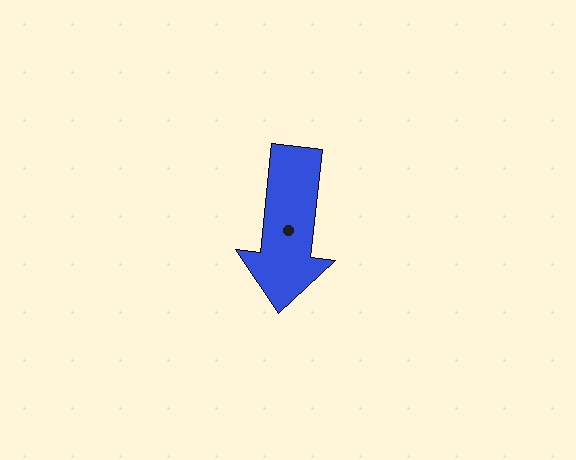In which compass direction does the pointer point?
South.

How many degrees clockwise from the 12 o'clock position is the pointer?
Approximately 186 degrees.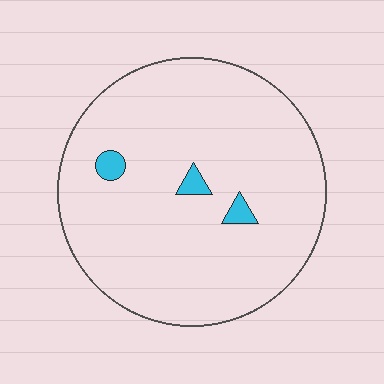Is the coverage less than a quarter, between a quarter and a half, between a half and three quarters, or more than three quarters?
Less than a quarter.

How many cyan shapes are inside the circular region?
3.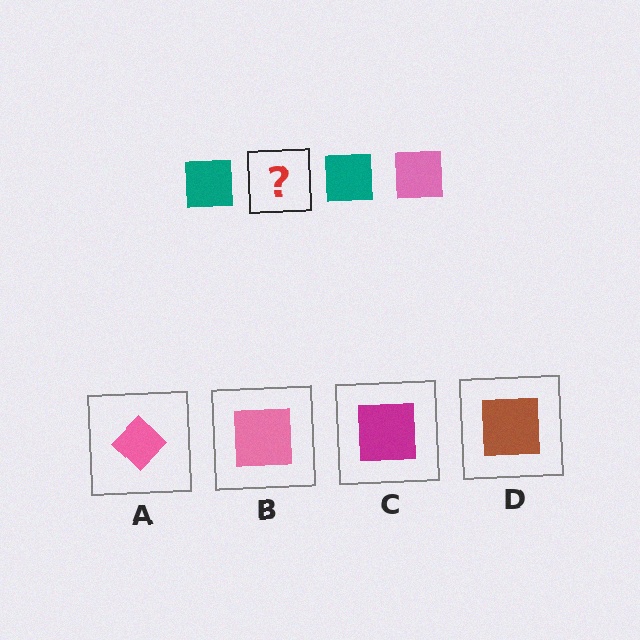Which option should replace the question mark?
Option B.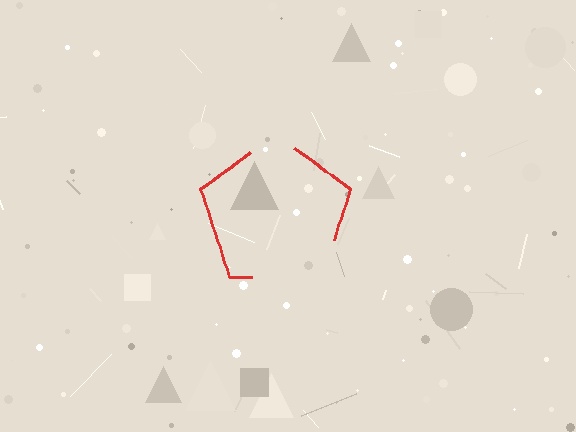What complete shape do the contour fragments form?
The contour fragments form a pentagon.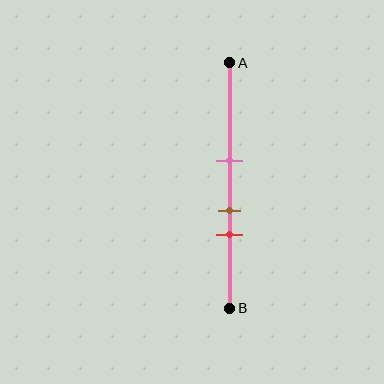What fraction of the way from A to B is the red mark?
The red mark is approximately 70% (0.7) of the way from A to B.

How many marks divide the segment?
There are 3 marks dividing the segment.